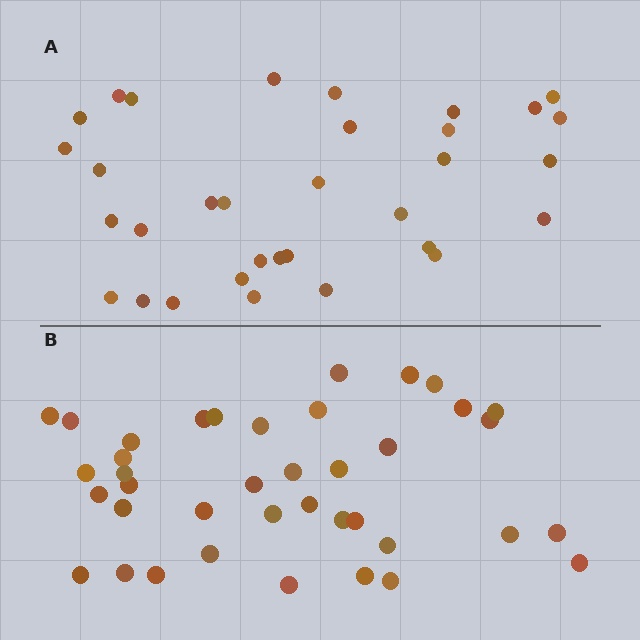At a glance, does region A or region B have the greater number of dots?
Region B (the bottom region) has more dots.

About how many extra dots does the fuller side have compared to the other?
Region B has about 6 more dots than region A.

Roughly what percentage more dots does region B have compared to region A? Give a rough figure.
About 20% more.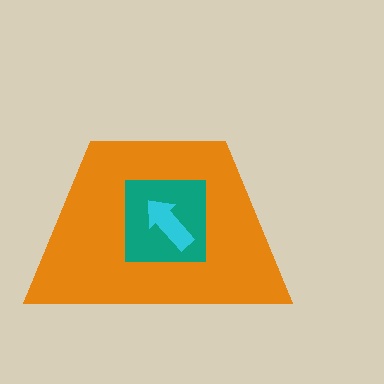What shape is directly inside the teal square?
The cyan arrow.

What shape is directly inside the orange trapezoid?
The teal square.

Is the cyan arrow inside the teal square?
Yes.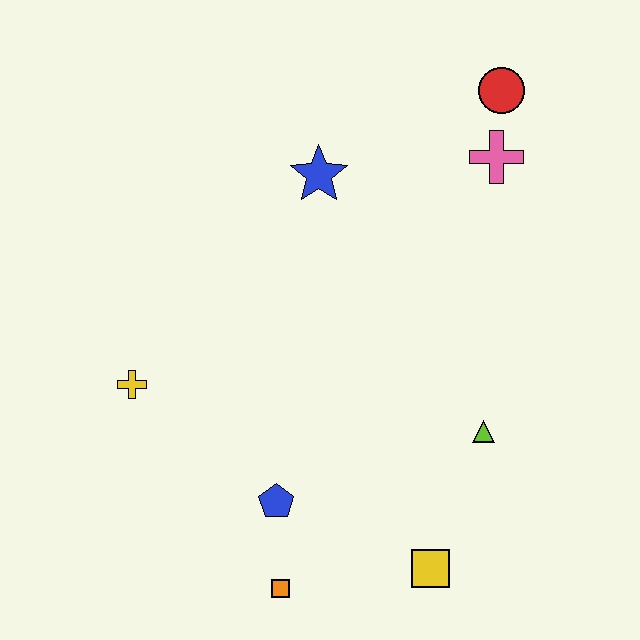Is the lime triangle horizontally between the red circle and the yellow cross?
Yes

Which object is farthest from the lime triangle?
The yellow cross is farthest from the lime triangle.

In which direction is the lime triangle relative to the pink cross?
The lime triangle is below the pink cross.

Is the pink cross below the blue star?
No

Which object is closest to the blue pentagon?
The orange square is closest to the blue pentagon.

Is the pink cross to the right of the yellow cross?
Yes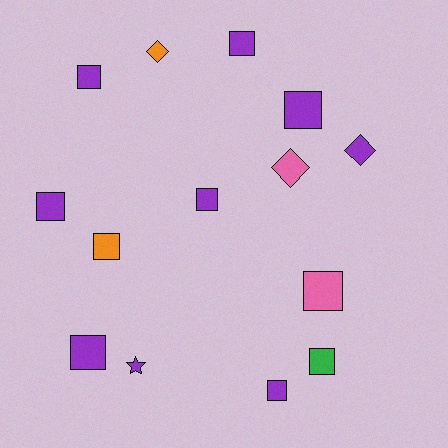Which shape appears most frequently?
Square, with 10 objects.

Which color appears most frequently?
Purple, with 9 objects.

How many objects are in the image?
There are 14 objects.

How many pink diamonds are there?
There is 1 pink diamond.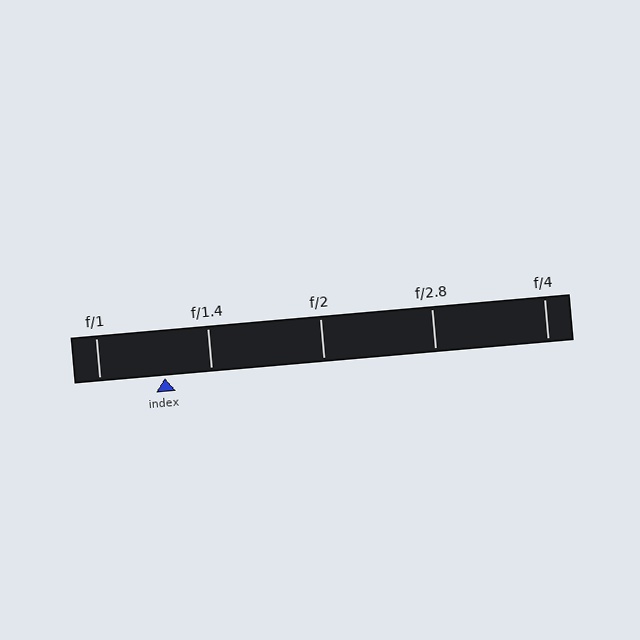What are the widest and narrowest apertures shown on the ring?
The widest aperture shown is f/1 and the narrowest is f/4.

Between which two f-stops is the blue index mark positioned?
The index mark is between f/1 and f/1.4.